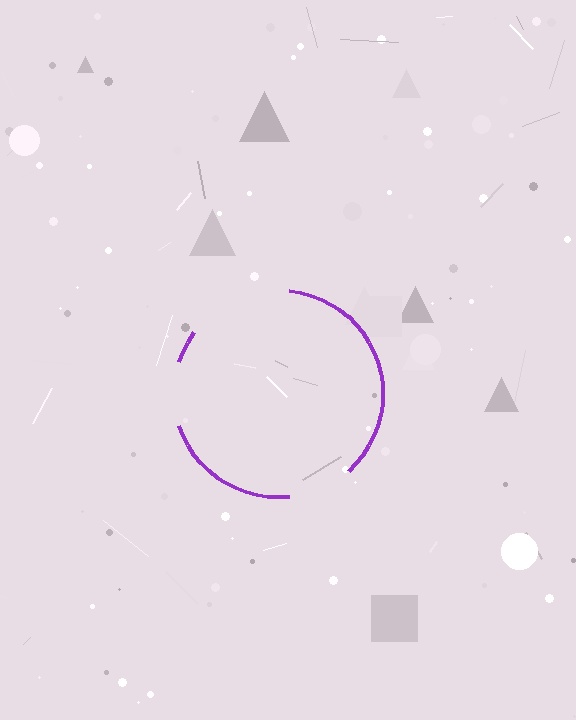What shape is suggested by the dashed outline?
The dashed outline suggests a circle.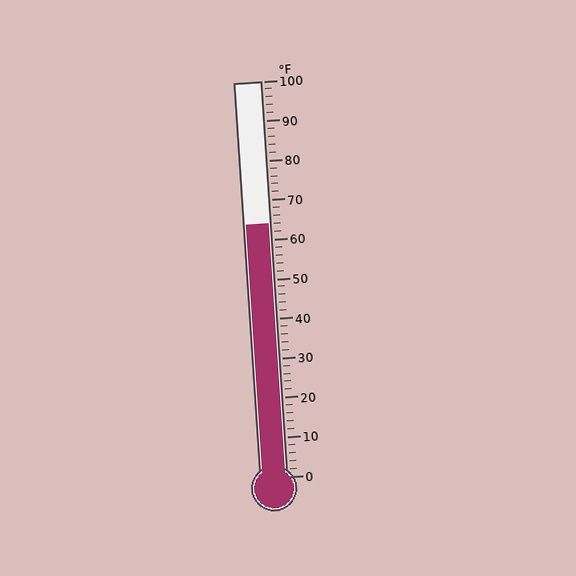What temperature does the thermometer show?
The thermometer shows approximately 64°F.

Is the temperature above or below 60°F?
The temperature is above 60°F.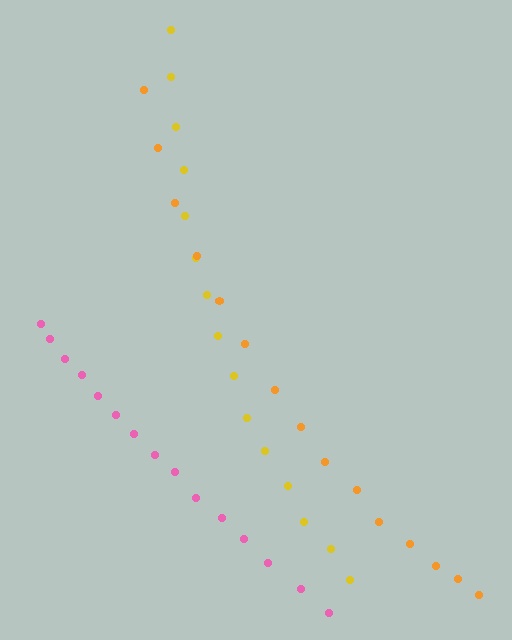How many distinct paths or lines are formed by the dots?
There are 3 distinct paths.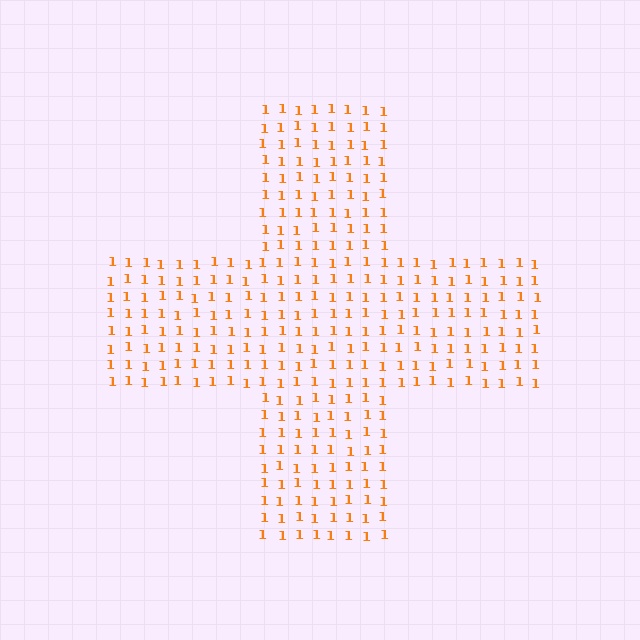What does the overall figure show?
The overall figure shows a cross.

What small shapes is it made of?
It is made of small digit 1's.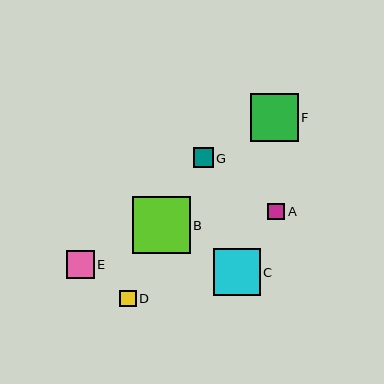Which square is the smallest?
Square D is the smallest with a size of approximately 16 pixels.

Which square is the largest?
Square B is the largest with a size of approximately 57 pixels.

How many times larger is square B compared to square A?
Square B is approximately 3.4 times the size of square A.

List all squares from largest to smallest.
From largest to smallest: B, F, C, E, G, A, D.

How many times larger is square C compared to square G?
Square C is approximately 2.3 times the size of square G.